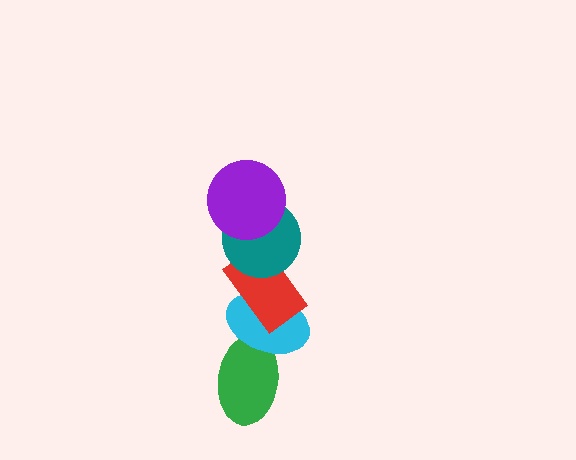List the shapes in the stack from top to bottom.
From top to bottom: the purple circle, the teal circle, the red rectangle, the cyan ellipse, the green ellipse.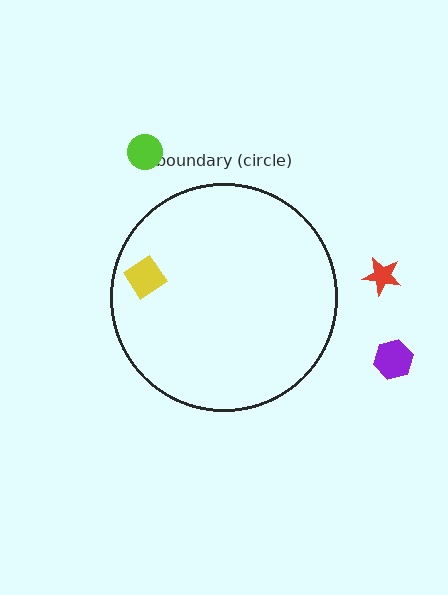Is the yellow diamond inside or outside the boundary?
Inside.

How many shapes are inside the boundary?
1 inside, 3 outside.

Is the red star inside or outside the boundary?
Outside.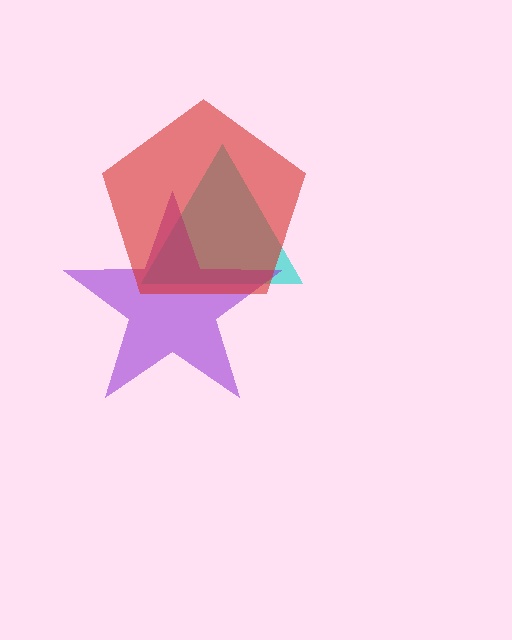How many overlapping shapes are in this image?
There are 3 overlapping shapes in the image.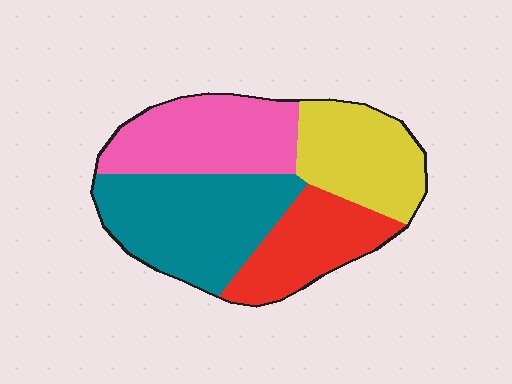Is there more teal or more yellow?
Teal.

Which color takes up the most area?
Teal, at roughly 30%.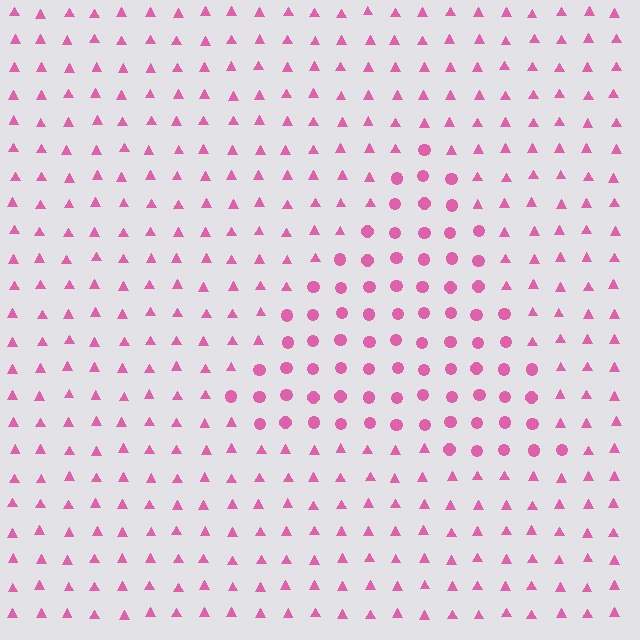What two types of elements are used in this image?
The image uses circles inside the triangle region and triangles outside it.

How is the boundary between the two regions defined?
The boundary is defined by a change in element shape: circles inside vs. triangles outside. All elements share the same color and spacing.